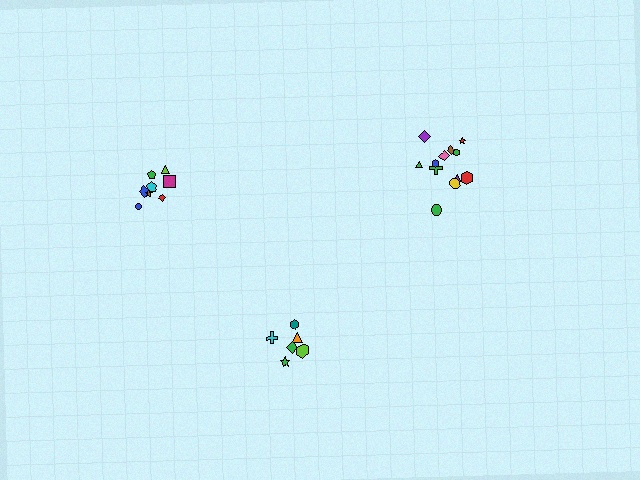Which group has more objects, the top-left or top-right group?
The top-right group.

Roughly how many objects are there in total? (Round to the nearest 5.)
Roughly 25 objects in total.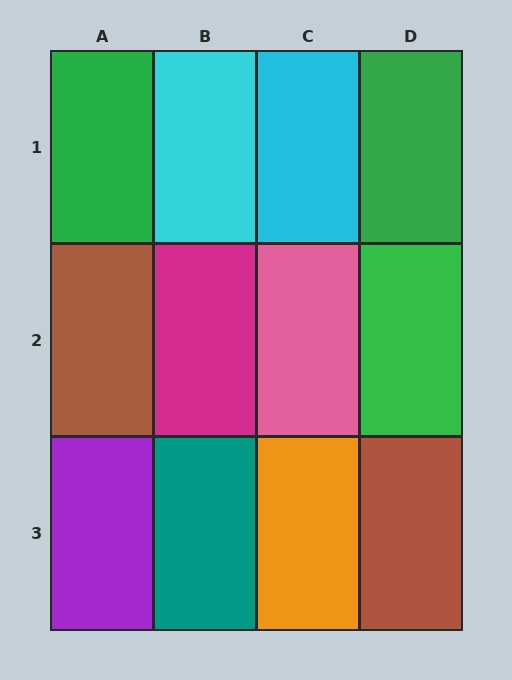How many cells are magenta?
1 cell is magenta.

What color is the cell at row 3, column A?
Purple.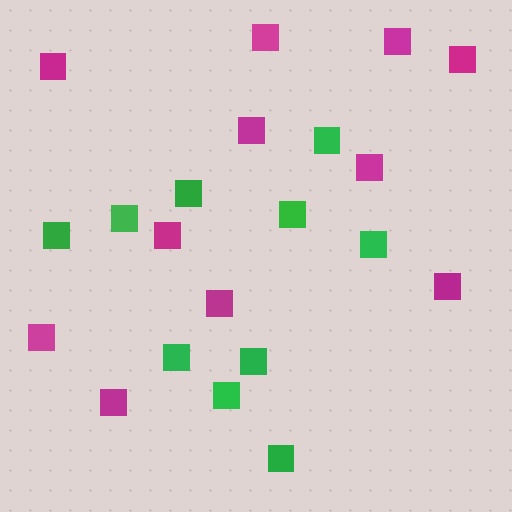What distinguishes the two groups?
There are 2 groups: one group of magenta squares (11) and one group of green squares (10).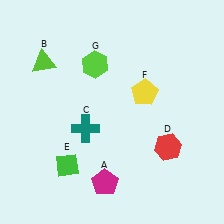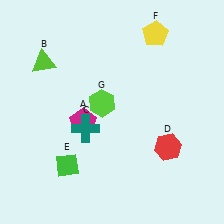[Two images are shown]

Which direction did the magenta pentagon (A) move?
The magenta pentagon (A) moved up.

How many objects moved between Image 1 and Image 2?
3 objects moved between the two images.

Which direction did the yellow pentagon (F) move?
The yellow pentagon (F) moved up.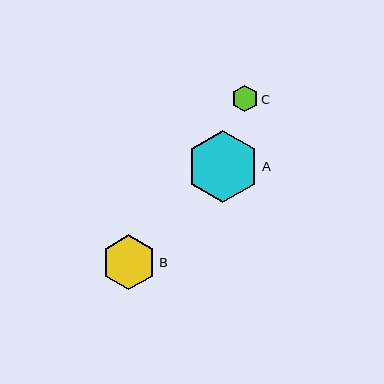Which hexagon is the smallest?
Hexagon C is the smallest with a size of approximately 26 pixels.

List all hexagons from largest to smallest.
From largest to smallest: A, B, C.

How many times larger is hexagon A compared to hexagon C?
Hexagon A is approximately 2.8 times the size of hexagon C.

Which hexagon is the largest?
Hexagon A is the largest with a size of approximately 72 pixels.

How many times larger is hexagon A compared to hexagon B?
Hexagon A is approximately 1.3 times the size of hexagon B.